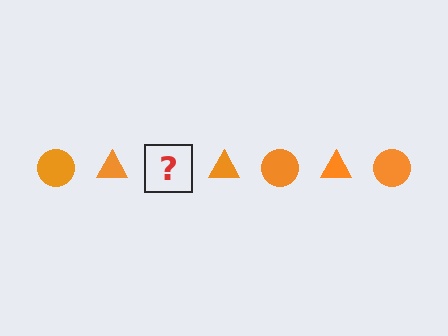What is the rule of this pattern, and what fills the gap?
The rule is that the pattern cycles through circle, triangle shapes in orange. The gap should be filled with an orange circle.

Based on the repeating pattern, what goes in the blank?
The blank should be an orange circle.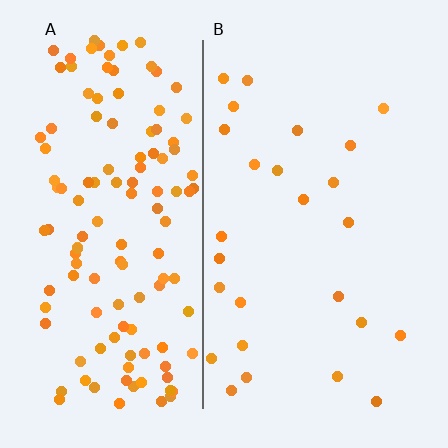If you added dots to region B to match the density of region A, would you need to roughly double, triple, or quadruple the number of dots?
Approximately quadruple.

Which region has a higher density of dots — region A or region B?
A (the left).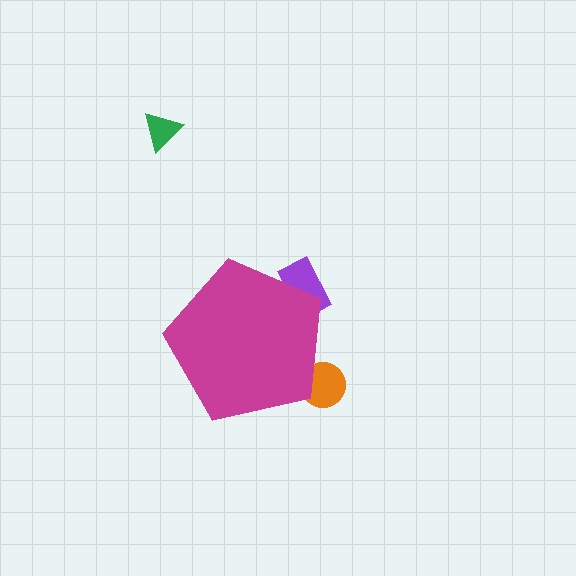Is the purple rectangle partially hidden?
Yes, the purple rectangle is partially hidden behind the magenta pentagon.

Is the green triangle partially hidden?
No, the green triangle is fully visible.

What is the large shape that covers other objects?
A magenta pentagon.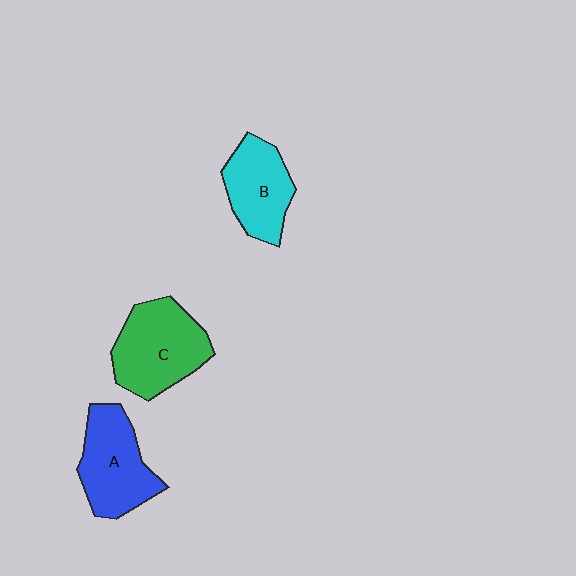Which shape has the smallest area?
Shape B (cyan).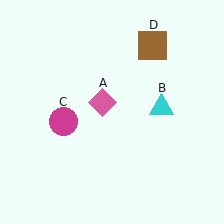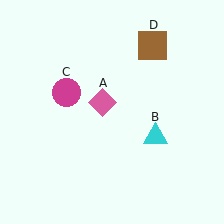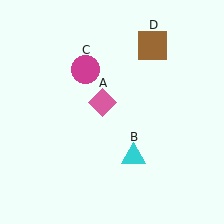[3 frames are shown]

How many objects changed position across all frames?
2 objects changed position: cyan triangle (object B), magenta circle (object C).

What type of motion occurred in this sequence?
The cyan triangle (object B), magenta circle (object C) rotated clockwise around the center of the scene.